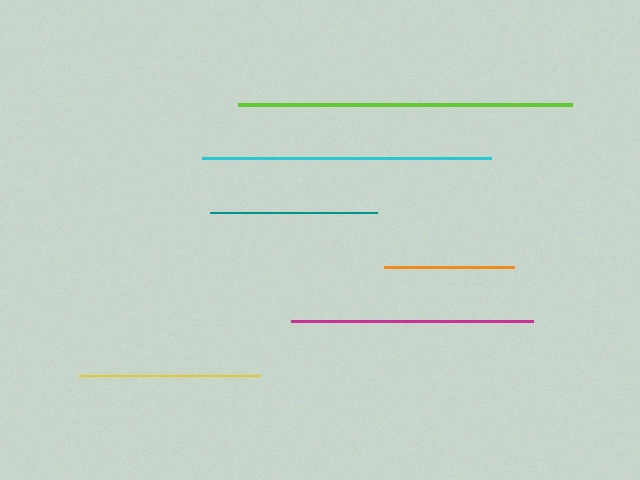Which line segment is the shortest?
The orange line is the shortest at approximately 130 pixels.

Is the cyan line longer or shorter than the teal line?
The cyan line is longer than the teal line.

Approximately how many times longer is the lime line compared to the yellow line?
The lime line is approximately 1.8 times the length of the yellow line.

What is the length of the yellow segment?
The yellow segment is approximately 181 pixels long.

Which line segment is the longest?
The lime line is the longest at approximately 334 pixels.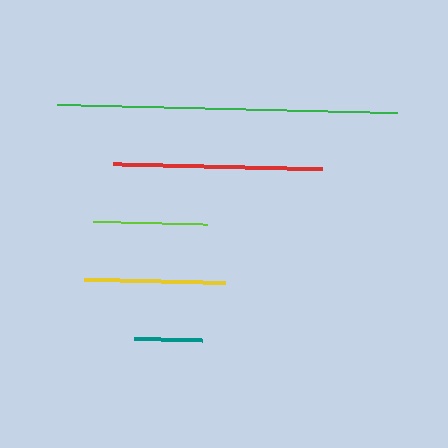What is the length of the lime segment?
The lime segment is approximately 114 pixels long.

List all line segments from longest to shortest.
From longest to shortest: green, red, yellow, lime, teal.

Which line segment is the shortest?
The teal line is the shortest at approximately 68 pixels.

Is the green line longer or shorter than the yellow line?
The green line is longer than the yellow line.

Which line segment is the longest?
The green line is the longest at approximately 340 pixels.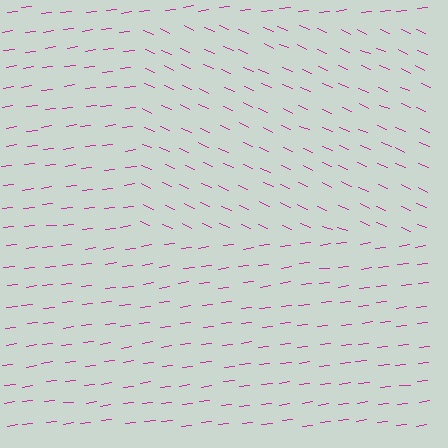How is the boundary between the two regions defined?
The boundary is defined purely by a change in line orientation (approximately 31 degrees difference). All lines are the same color and thickness.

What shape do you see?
I see a rectangle.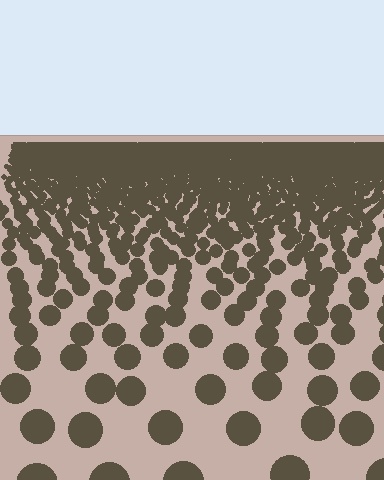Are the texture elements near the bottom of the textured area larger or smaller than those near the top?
Larger. Near the bottom, elements are closer to the viewer and appear at a bigger on-screen size.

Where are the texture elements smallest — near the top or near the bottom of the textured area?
Near the top.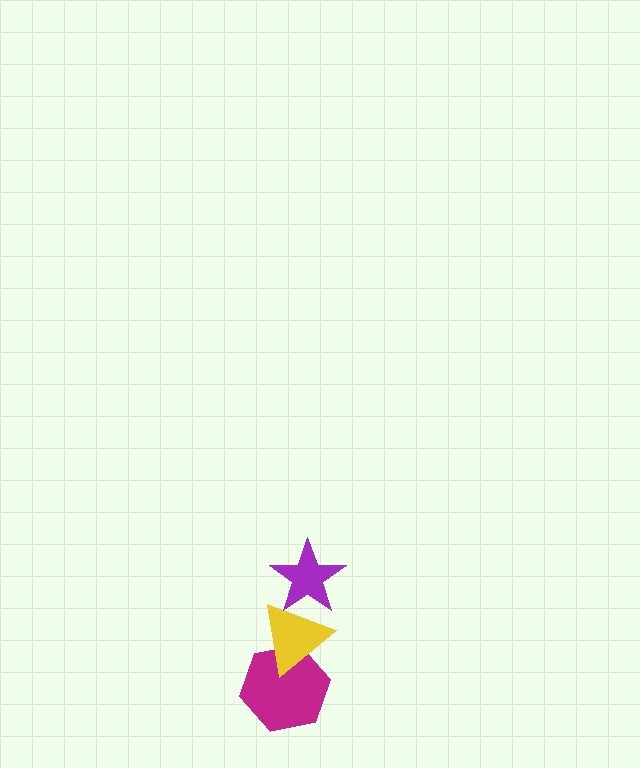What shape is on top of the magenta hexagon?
The yellow triangle is on top of the magenta hexagon.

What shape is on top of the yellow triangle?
The purple star is on top of the yellow triangle.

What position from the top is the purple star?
The purple star is 1st from the top.